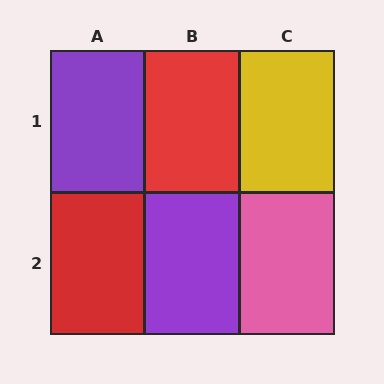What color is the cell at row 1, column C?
Yellow.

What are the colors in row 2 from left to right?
Red, purple, pink.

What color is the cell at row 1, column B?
Red.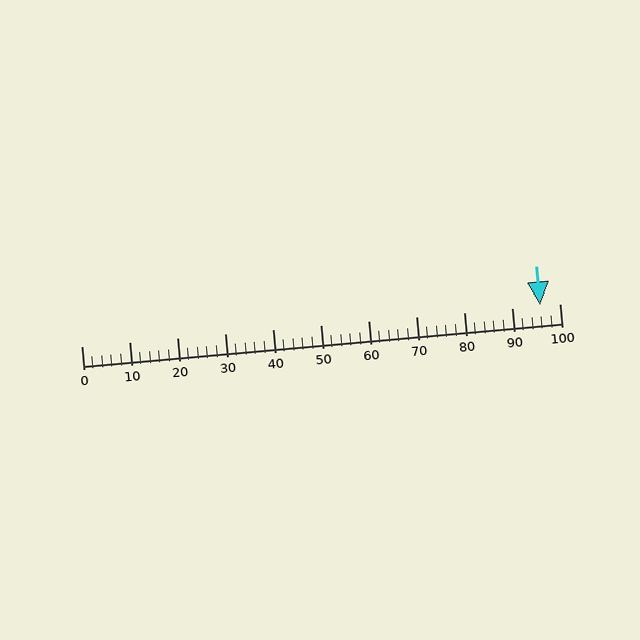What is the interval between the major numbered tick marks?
The major tick marks are spaced 10 units apart.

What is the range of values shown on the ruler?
The ruler shows values from 0 to 100.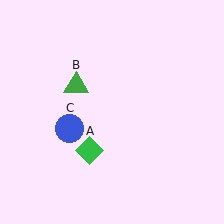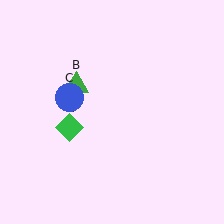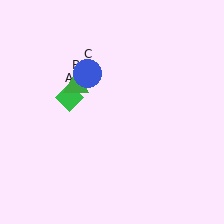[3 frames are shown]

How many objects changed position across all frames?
2 objects changed position: green diamond (object A), blue circle (object C).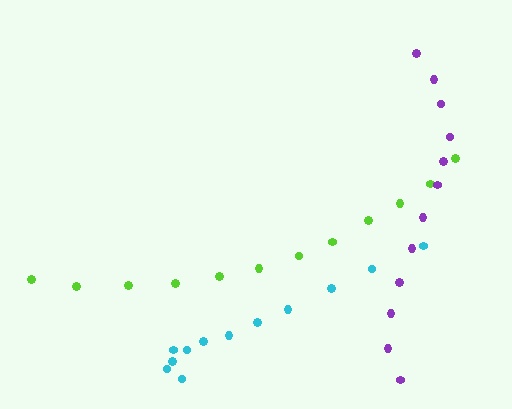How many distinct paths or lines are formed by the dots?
There are 3 distinct paths.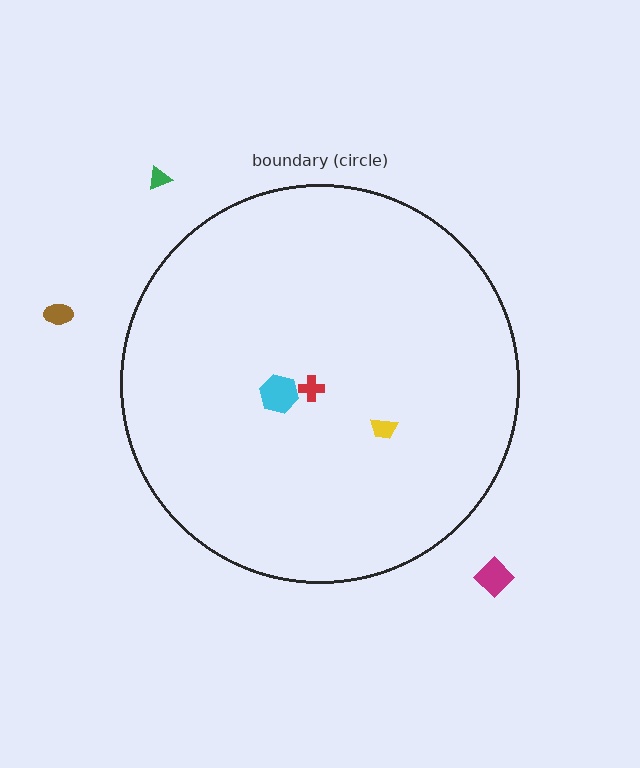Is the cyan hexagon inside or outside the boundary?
Inside.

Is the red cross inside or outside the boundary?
Inside.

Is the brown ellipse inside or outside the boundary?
Outside.